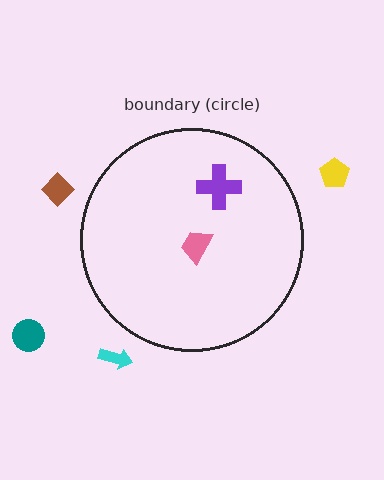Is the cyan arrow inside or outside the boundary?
Outside.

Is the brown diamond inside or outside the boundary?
Outside.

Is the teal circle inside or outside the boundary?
Outside.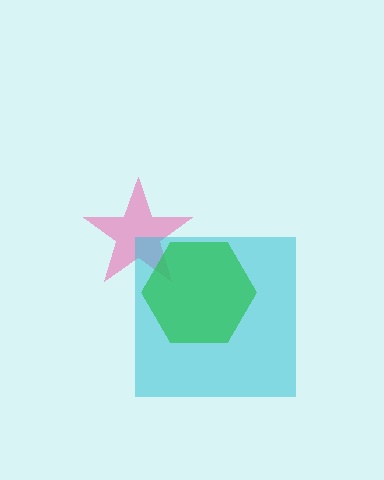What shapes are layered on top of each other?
The layered shapes are: a pink star, a cyan square, a green hexagon.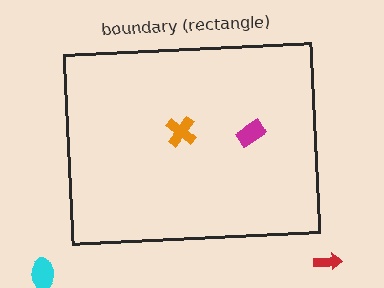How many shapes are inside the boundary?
2 inside, 2 outside.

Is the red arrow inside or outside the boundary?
Outside.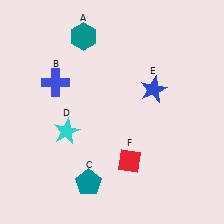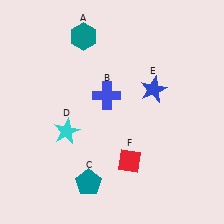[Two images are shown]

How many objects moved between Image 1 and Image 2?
1 object moved between the two images.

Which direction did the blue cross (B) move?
The blue cross (B) moved right.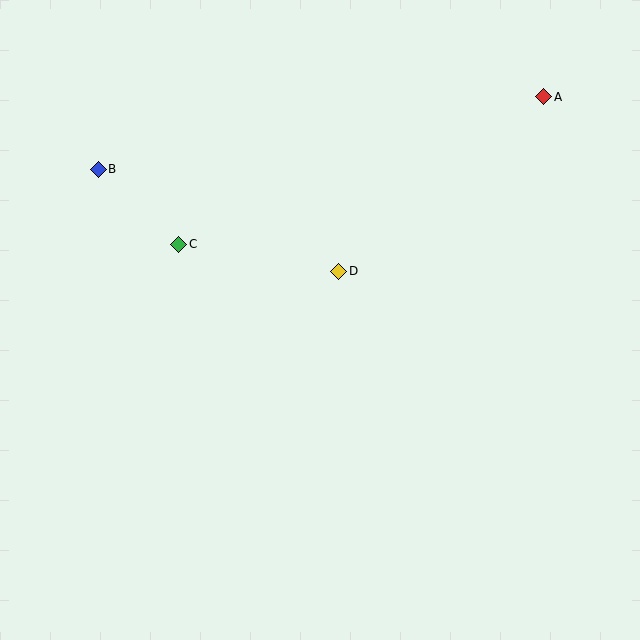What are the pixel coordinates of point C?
Point C is at (179, 244).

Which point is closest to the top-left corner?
Point B is closest to the top-left corner.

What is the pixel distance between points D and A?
The distance between D and A is 269 pixels.